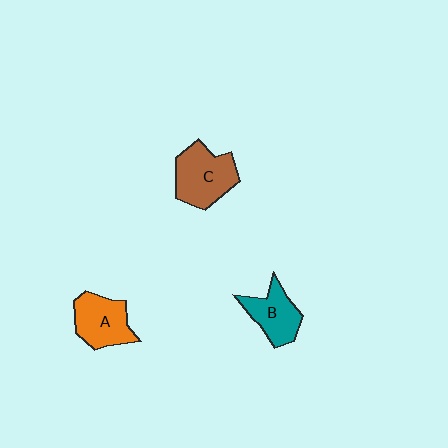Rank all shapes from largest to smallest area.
From largest to smallest: C (brown), A (orange), B (teal).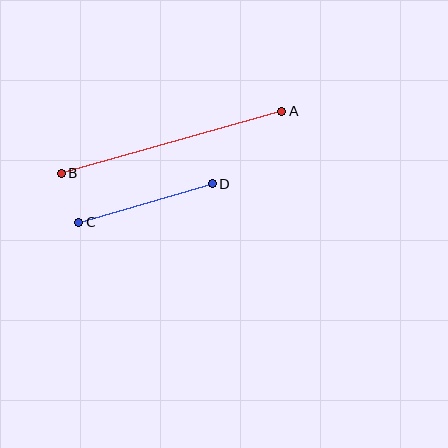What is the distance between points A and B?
The distance is approximately 229 pixels.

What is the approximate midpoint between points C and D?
The midpoint is at approximately (145, 203) pixels.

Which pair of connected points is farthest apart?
Points A and B are farthest apart.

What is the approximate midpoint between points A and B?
The midpoint is at approximately (172, 142) pixels.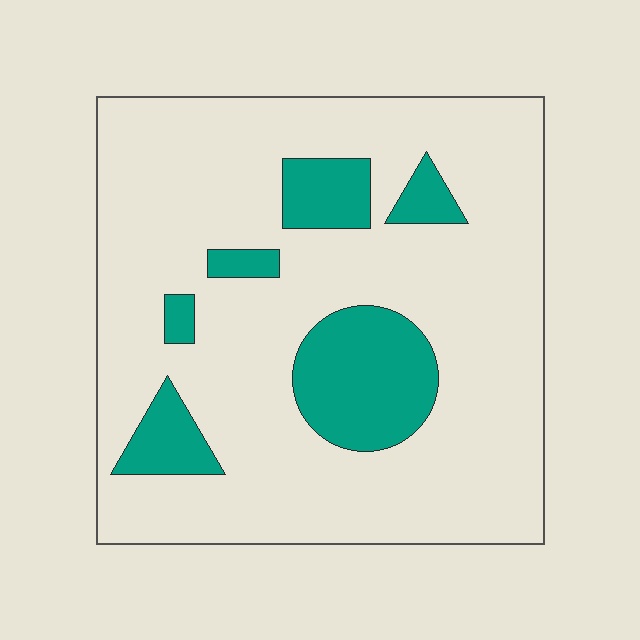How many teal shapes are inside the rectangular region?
6.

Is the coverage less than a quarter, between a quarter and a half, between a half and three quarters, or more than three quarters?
Less than a quarter.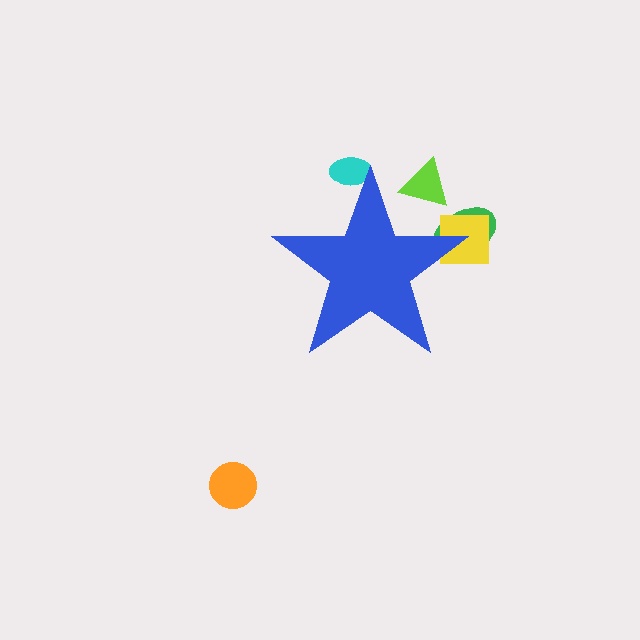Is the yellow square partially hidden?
Yes, the yellow square is partially hidden behind the blue star.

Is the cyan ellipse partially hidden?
Yes, the cyan ellipse is partially hidden behind the blue star.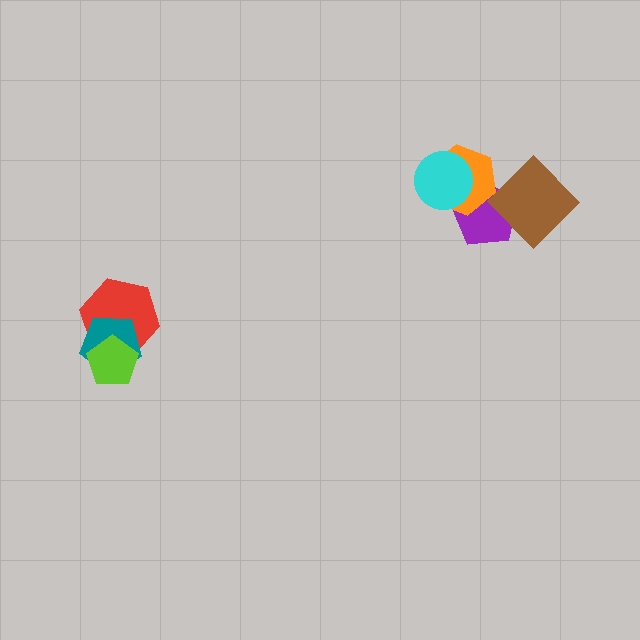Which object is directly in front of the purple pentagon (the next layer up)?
The brown diamond is directly in front of the purple pentagon.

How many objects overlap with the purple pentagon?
3 objects overlap with the purple pentagon.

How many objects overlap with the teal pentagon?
2 objects overlap with the teal pentagon.